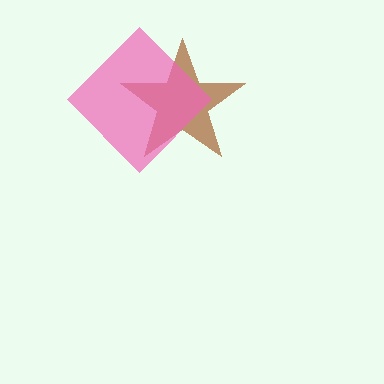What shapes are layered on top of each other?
The layered shapes are: a brown star, a pink diamond.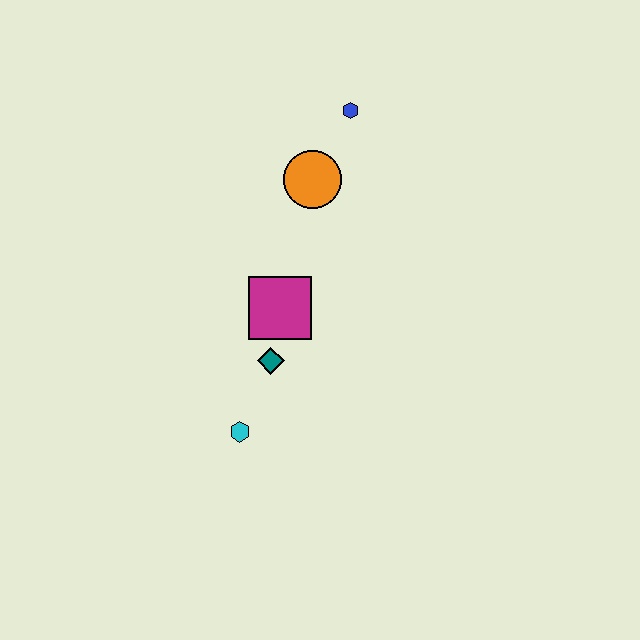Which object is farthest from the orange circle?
The cyan hexagon is farthest from the orange circle.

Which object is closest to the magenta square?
The teal diamond is closest to the magenta square.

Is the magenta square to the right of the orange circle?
No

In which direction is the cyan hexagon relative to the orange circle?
The cyan hexagon is below the orange circle.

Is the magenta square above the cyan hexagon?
Yes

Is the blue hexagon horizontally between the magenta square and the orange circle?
No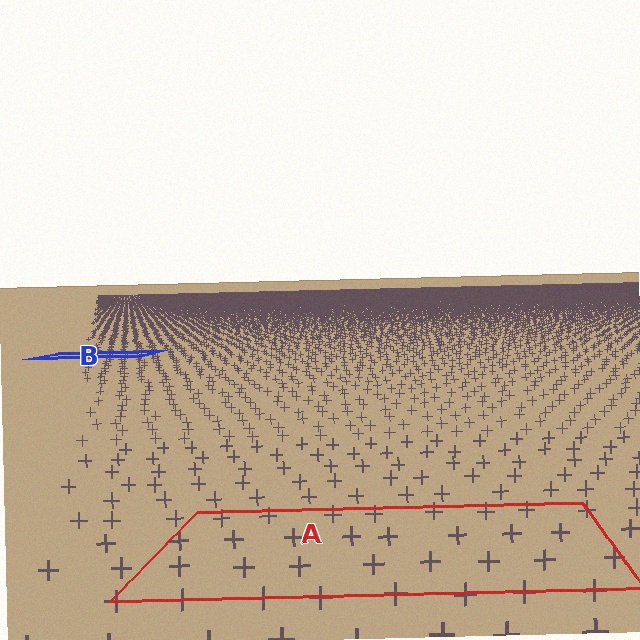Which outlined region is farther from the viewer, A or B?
Region B is farther from the viewer — the texture elements inside it appear smaller and more densely packed.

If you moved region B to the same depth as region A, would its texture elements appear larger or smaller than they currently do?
They would appear larger. At a closer depth, the same texture elements are projected at a bigger on-screen size.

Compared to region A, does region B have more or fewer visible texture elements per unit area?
Region B has more texture elements per unit area — they are packed more densely because it is farther away.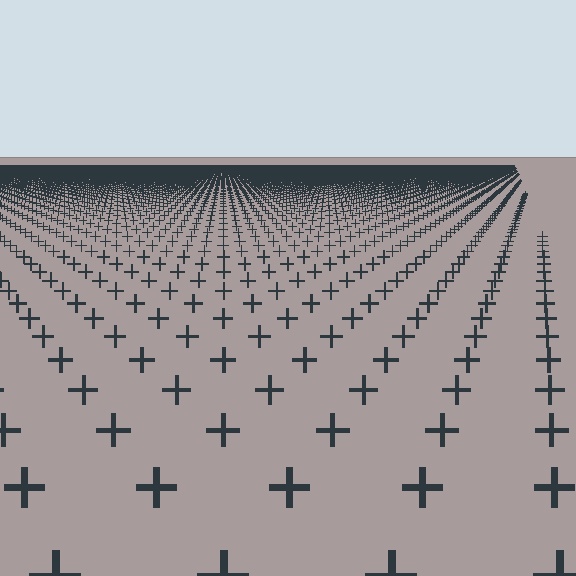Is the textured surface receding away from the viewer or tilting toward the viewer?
The surface is receding away from the viewer. Texture elements get smaller and denser toward the top.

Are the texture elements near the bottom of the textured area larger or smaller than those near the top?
Larger. Near the bottom, elements are closer to the viewer and appear at a bigger on-screen size.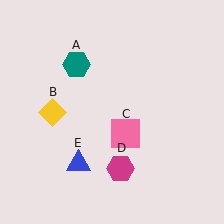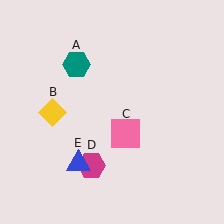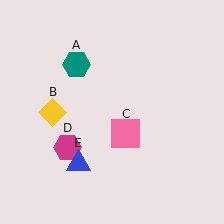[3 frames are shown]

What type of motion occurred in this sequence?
The magenta hexagon (object D) rotated clockwise around the center of the scene.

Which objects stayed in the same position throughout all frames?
Teal hexagon (object A) and yellow diamond (object B) and pink square (object C) and blue triangle (object E) remained stationary.